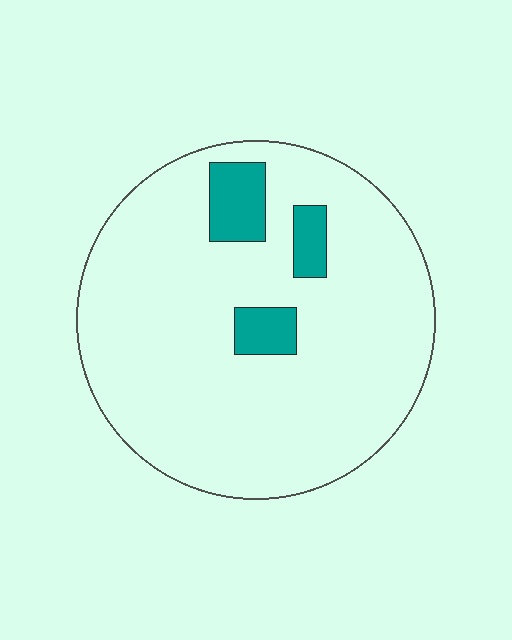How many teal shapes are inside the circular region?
3.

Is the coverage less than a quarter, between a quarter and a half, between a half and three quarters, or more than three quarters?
Less than a quarter.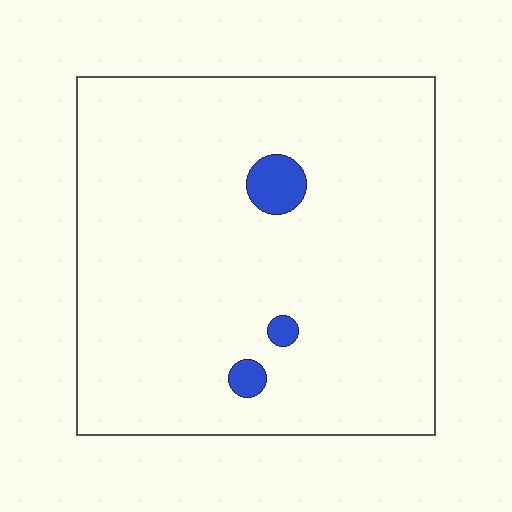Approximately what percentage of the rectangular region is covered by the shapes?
Approximately 5%.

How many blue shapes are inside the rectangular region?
3.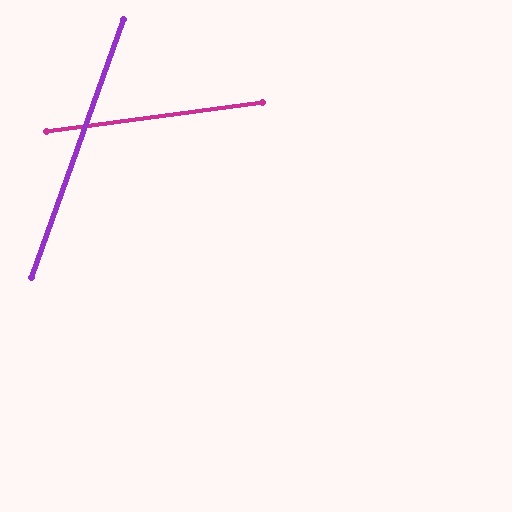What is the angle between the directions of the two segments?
Approximately 63 degrees.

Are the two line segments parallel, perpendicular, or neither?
Neither parallel nor perpendicular — they differ by about 63°.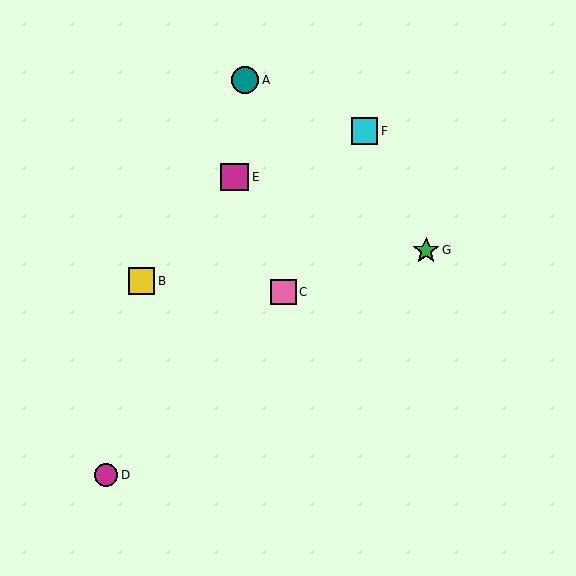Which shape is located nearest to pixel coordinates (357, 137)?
The cyan square (labeled F) at (365, 131) is nearest to that location.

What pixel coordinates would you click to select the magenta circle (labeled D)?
Click at (106, 475) to select the magenta circle D.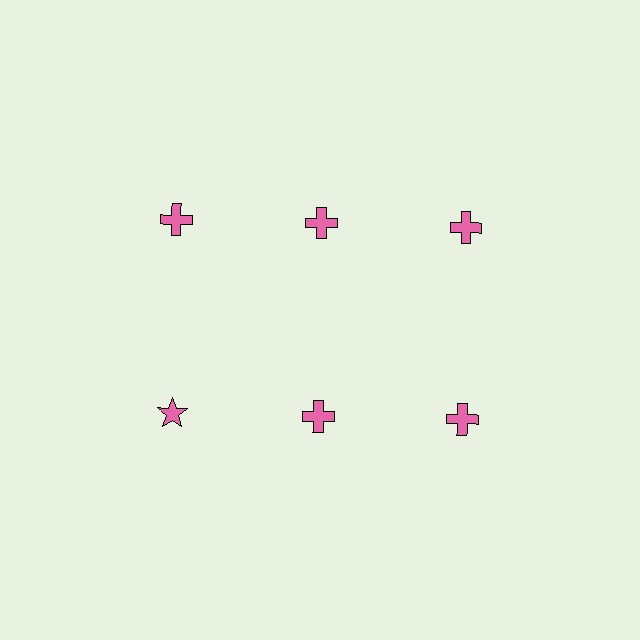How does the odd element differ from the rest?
It has a different shape: star instead of cross.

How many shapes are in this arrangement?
There are 6 shapes arranged in a grid pattern.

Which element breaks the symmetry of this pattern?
The pink star in the second row, leftmost column breaks the symmetry. All other shapes are pink crosses.